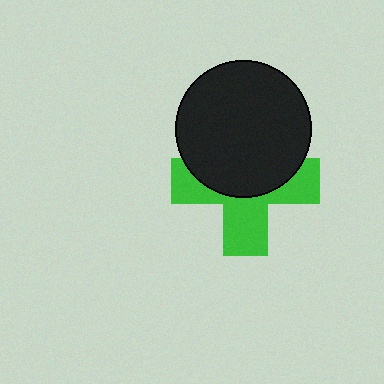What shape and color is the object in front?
The object in front is a black circle.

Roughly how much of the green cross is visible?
About half of it is visible (roughly 48%).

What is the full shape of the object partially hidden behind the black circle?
The partially hidden object is a green cross.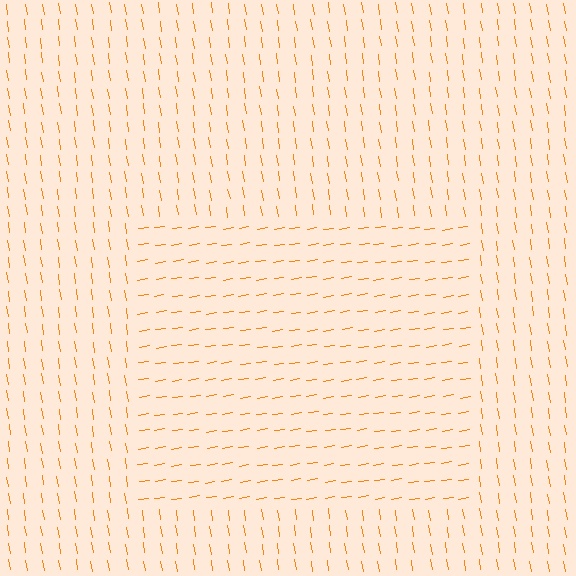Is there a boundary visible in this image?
Yes, there is a texture boundary formed by a change in line orientation.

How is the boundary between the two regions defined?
The boundary is defined purely by a change in line orientation (approximately 90 degrees difference). All lines are the same color and thickness.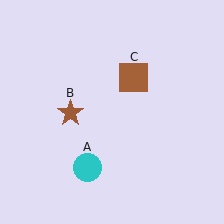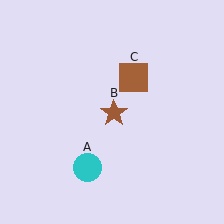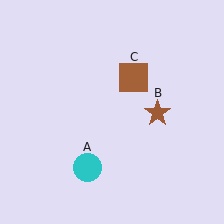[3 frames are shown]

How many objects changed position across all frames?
1 object changed position: brown star (object B).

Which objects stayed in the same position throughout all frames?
Cyan circle (object A) and brown square (object C) remained stationary.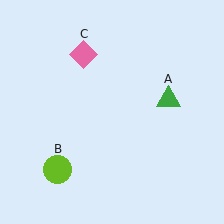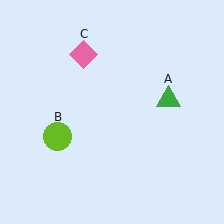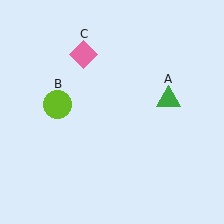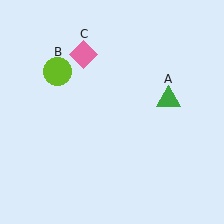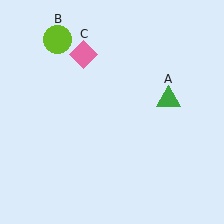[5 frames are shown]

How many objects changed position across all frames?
1 object changed position: lime circle (object B).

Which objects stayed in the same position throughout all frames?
Green triangle (object A) and pink diamond (object C) remained stationary.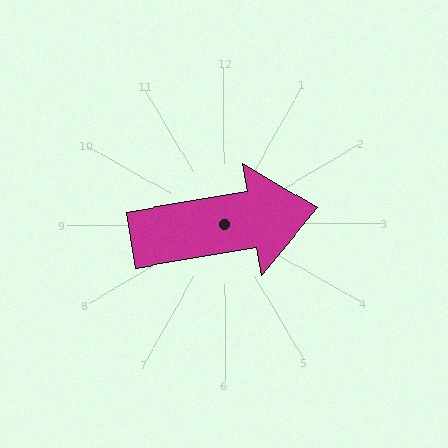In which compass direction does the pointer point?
East.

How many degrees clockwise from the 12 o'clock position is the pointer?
Approximately 81 degrees.